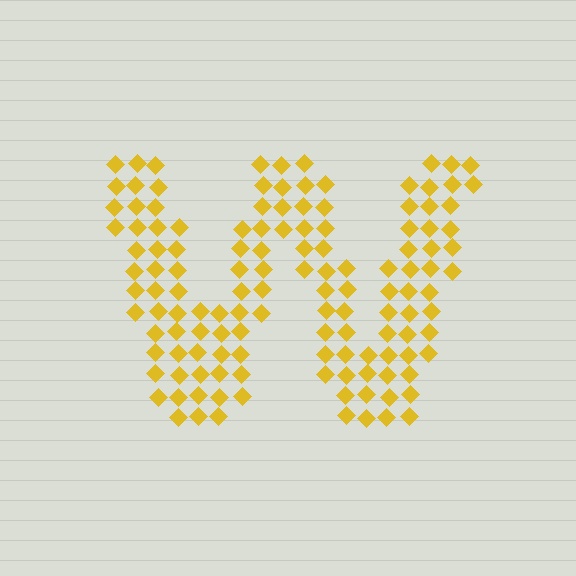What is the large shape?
The large shape is the letter W.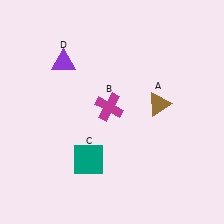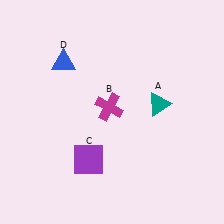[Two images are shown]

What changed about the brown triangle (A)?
In Image 1, A is brown. In Image 2, it changed to teal.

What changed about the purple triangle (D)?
In Image 1, D is purple. In Image 2, it changed to blue.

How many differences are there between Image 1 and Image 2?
There are 3 differences between the two images.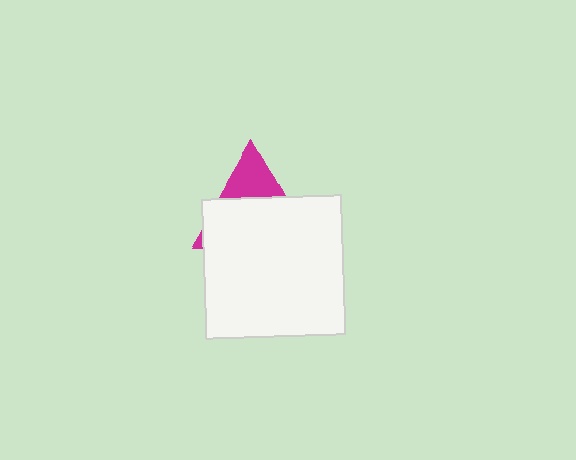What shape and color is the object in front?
The object in front is a white square.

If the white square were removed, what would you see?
You would see the complete magenta triangle.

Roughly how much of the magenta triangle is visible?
A small part of it is visible (roughly 30%).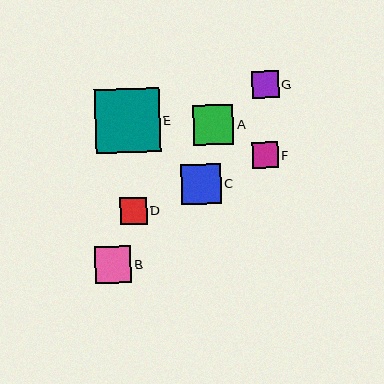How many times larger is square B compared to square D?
Square B is approximately 1.3 times the size of square D.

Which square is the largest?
Square E is the largest with a size of approximately 64 pixels.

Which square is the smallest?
Square F is the smallest with a size of approximately 26 pixels.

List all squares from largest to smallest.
From largest to smallest: E, A, C, B, D, G, F.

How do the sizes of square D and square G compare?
Square D and square G are approximately the same size.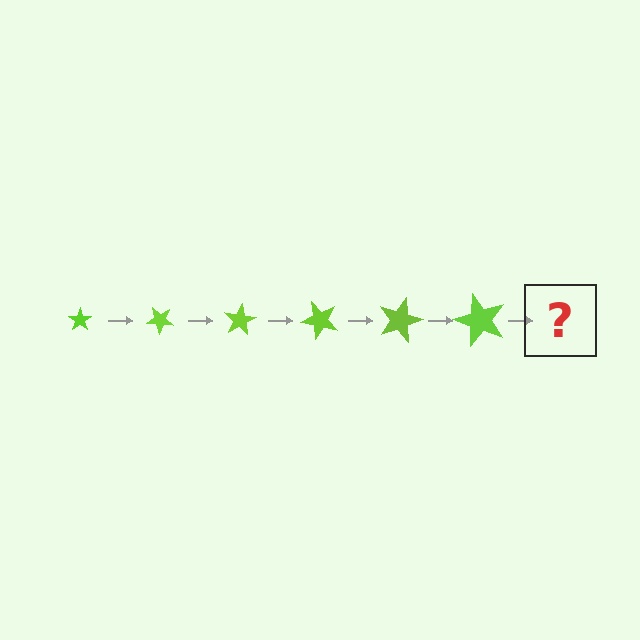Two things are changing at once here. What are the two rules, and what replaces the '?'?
The two rules are that the star grows larger each step and it rotates 40 degrees each step. The '?' should be a star, larger than the previous one and rotated 240 degrees from the start.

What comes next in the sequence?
The next element should be a star, larger than the previous one and rotated 240 degrees from the start.